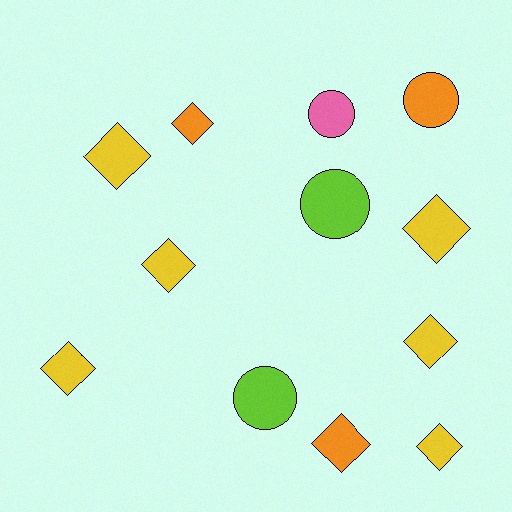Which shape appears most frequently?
Diamond, with 8 objects.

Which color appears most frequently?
Yellow, with 6 objects.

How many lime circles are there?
There are 2 lime circles.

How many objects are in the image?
There are 12 objects.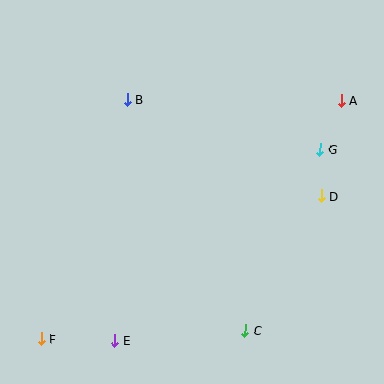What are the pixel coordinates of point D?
Point D is at (321, 196).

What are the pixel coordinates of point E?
Point E is at (115, 341).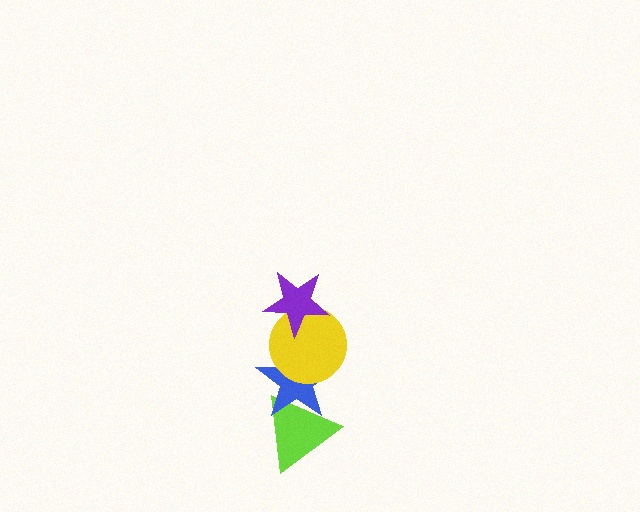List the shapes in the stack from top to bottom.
From top to bottom: the purple star, the yellow circle, the blue star, the lime triangle.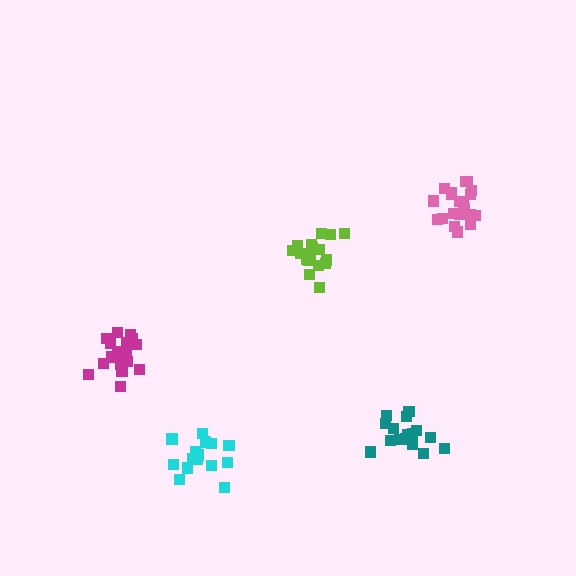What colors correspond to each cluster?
The clusters are colored: lime, magenta, cyan, teal, pink.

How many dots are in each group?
Group 1: 17 dots, Group 2: 18 dots, Group 3: 15 dots, Group 4: 16 dots, Group 5: 20 dots (86 total).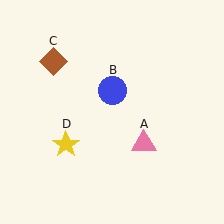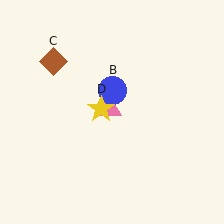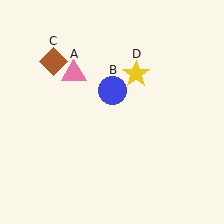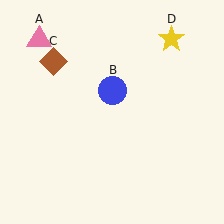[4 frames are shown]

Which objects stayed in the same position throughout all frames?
Blue circle (object B) and brown diamond (object C) remained stationary.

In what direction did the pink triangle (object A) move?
The pink triangle (object A) moved up and to the left.